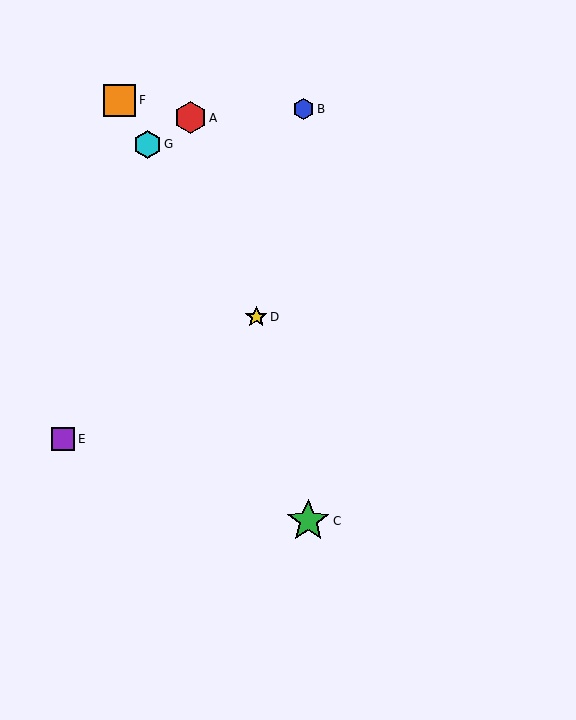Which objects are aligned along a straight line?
Objects D, F, G are aligned along a straight line.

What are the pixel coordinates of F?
Object F is at (120, 100).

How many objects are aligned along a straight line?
3 objects (D, F, G) are aligned along a straight line.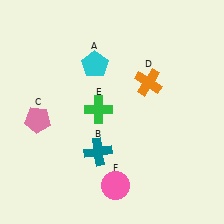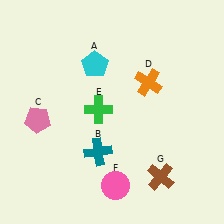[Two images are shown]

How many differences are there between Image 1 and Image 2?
There is 1 difference between the two images.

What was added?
A brown cross (G) was added in Image 2.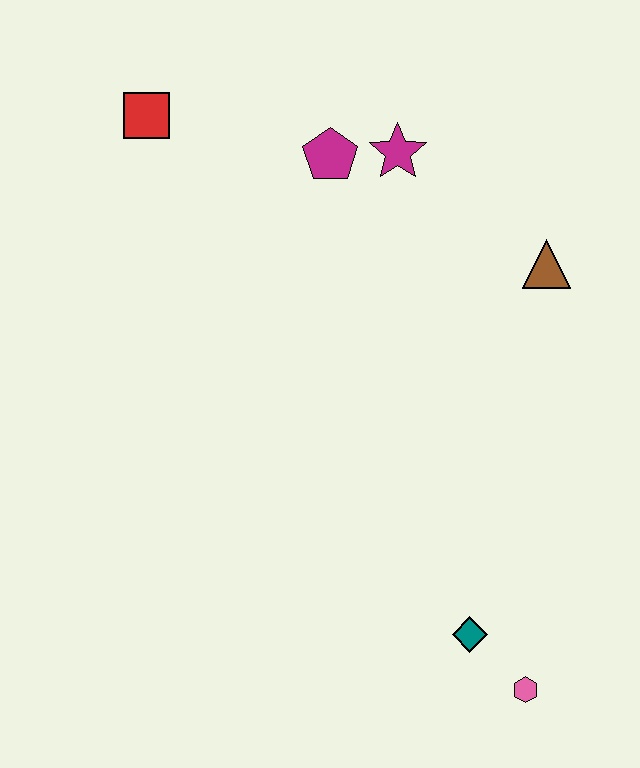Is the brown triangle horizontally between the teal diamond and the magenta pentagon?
No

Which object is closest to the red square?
The magenta pentagon is closest to the red square.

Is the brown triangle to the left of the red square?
No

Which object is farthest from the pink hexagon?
The red square is farthest from the pink hexagon.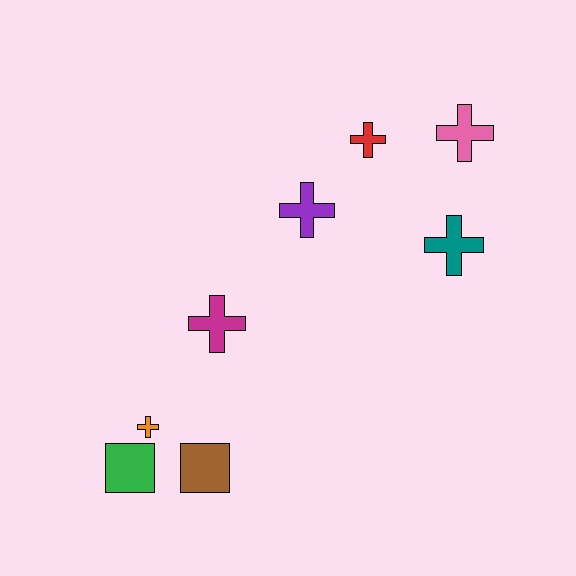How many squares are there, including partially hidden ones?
There are 2 squares.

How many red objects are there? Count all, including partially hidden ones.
There is 1 red object.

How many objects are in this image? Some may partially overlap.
There are 8 objects.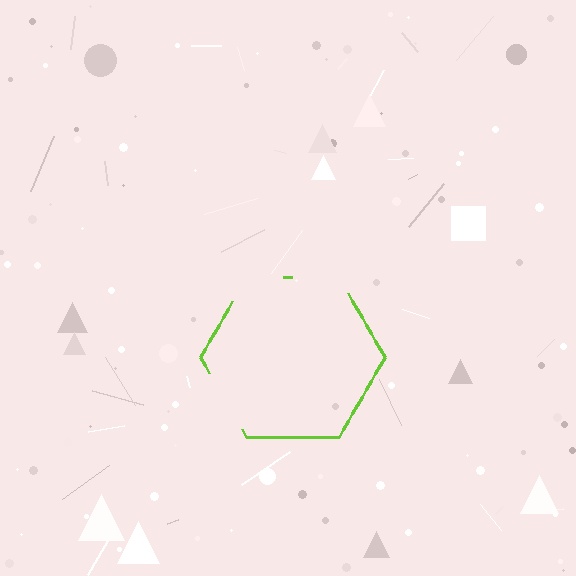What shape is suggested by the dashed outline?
The dashed outline suggests a hexagon.